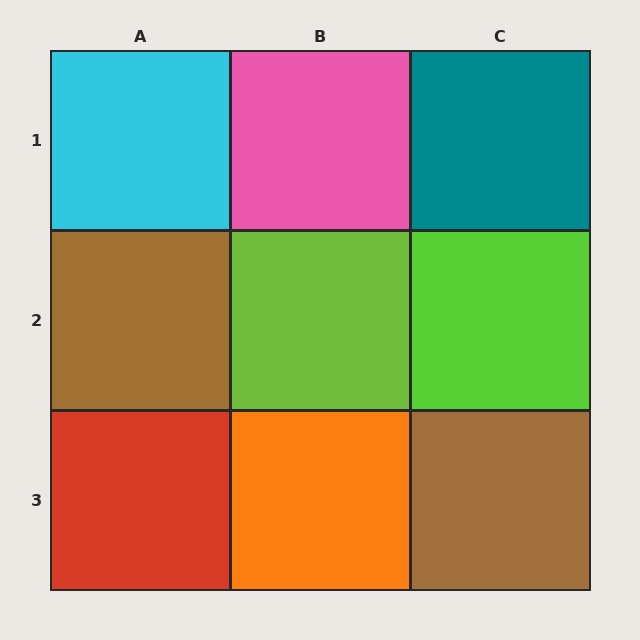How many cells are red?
1 cell is red.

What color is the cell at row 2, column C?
Lime.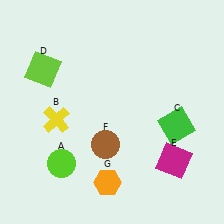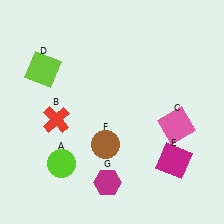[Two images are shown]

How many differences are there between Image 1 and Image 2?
There are 3 differences between the two images.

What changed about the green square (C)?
In Image 1, C is green. In Image 2, it changed to pink.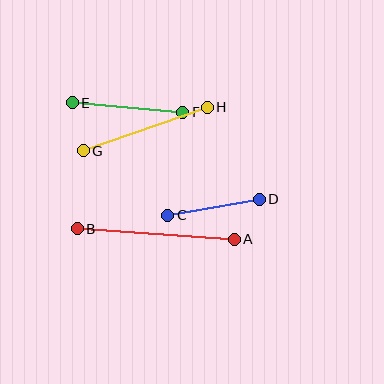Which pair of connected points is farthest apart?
Points A and B are farthest apart.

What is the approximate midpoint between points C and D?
The midpoint is at approximately (213, 207) pixels.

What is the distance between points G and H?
The distance is approximately 131 pixels.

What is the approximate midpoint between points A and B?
The midpoint is at approximately (156, 234) pixels.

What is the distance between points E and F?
The distance is approximately 111 pixels.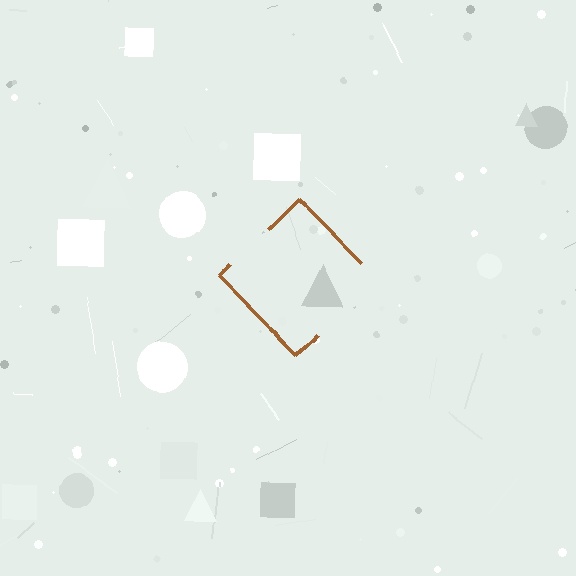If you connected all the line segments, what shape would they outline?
They would outline a diamond.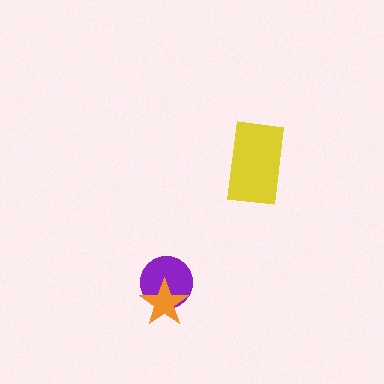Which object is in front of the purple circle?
The orange star is in front of the purple circle.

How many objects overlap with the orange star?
1 object overlaps with the orange star.